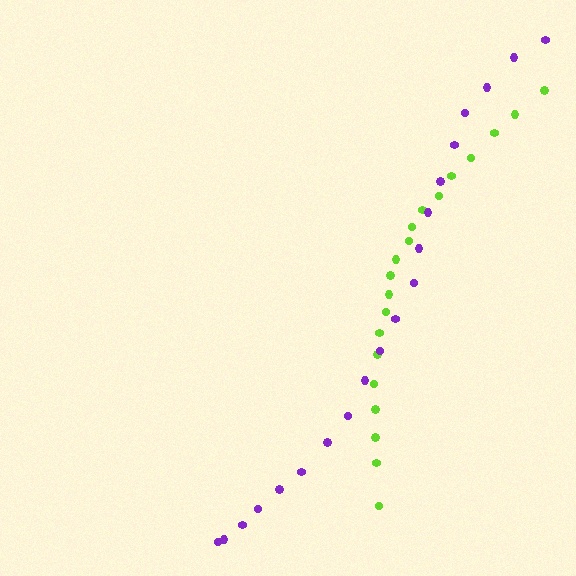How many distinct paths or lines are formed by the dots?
There are 2 distinct paths.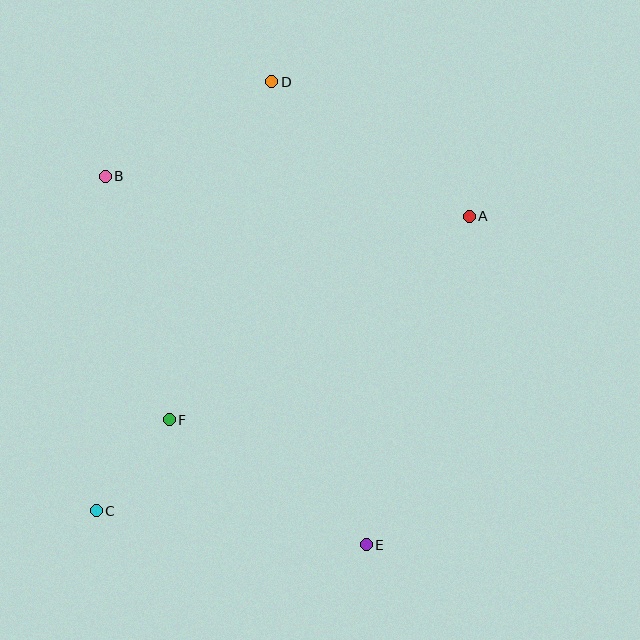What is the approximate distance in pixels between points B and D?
The distance between B and D is approximately 191 pixels.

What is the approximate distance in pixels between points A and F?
The distance between A and F is approximately 363 pixels.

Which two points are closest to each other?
Points C and F are closest to each other.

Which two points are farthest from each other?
Points A and C are farthest from each other.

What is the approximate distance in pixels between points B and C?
The distance between B and C is approximately 335 pixels.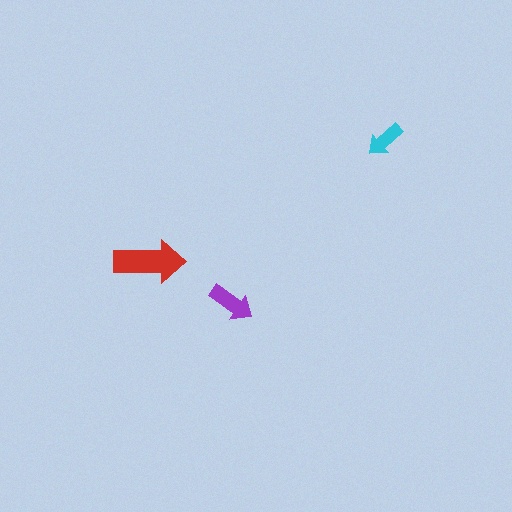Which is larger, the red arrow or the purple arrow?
The red one.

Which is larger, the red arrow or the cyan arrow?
The red one.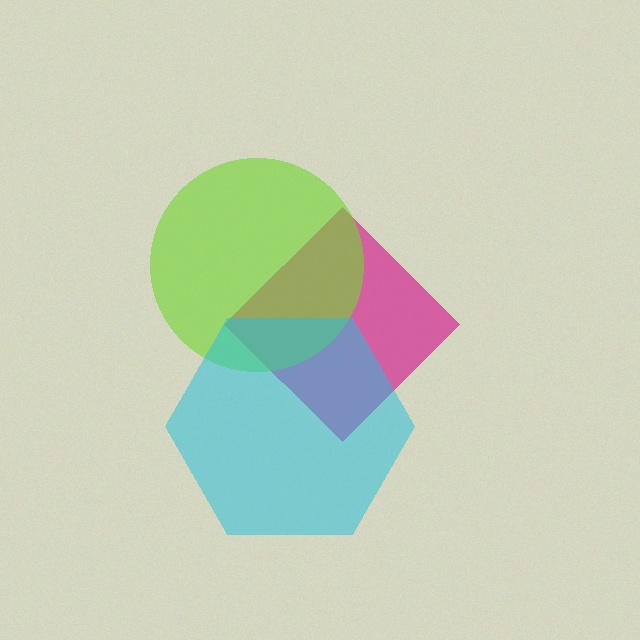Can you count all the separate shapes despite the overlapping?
Yes, there are 3 separate shapes.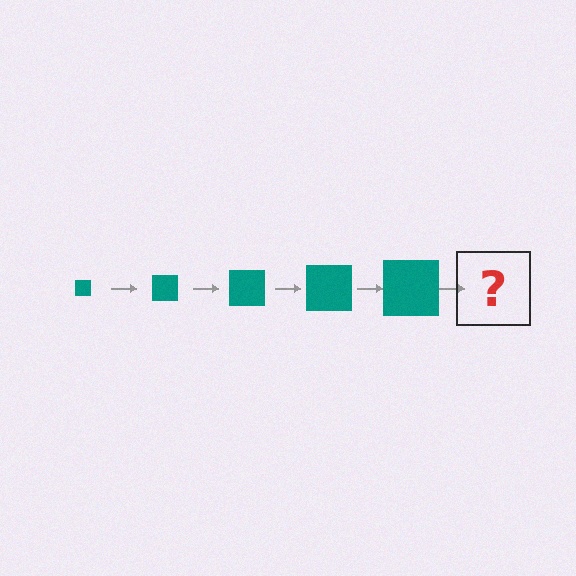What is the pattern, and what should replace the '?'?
The pattern is that the square gets progressively larger each step. The '?' should be a teal square, larger than the previous one.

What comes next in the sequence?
The next element should be a teal square, larger than the previous one.